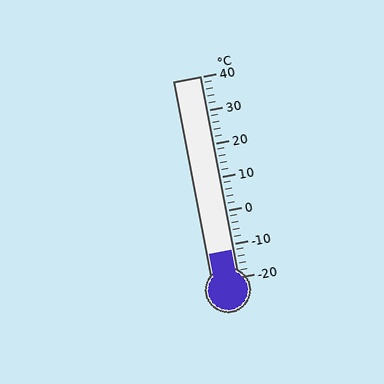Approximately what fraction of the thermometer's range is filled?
The thermometer is filled to approximately 15% of its range.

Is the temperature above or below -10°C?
The temperature is below -10°C.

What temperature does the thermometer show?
The thermometer shows approximately -12°C.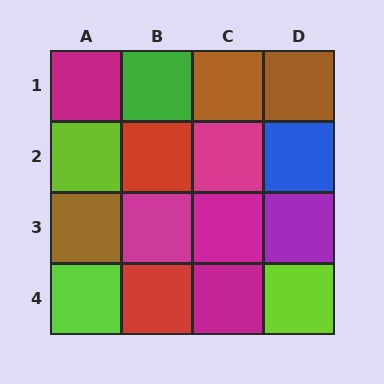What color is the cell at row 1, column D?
Brown.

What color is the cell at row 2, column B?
Red.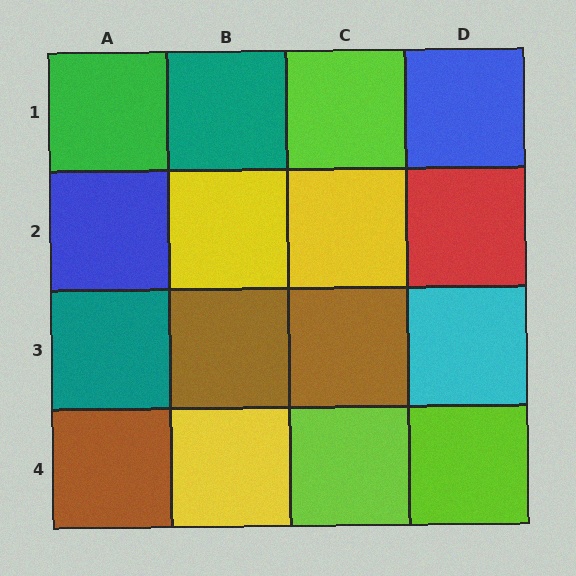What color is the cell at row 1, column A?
Green.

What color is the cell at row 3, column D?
Cyan.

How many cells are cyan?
1 cell is cyan.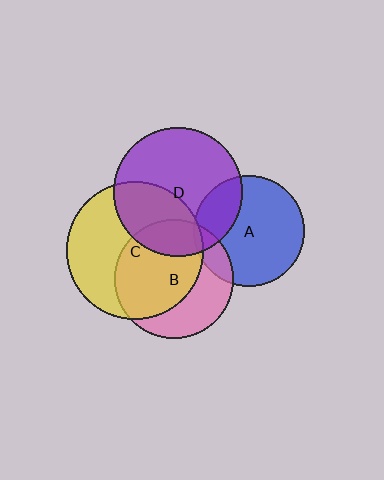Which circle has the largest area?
Circle C (yellow).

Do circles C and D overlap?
Yes.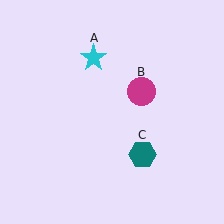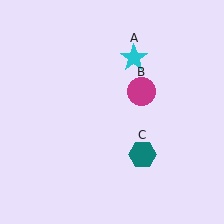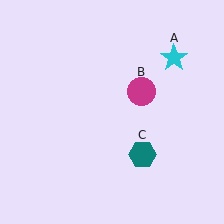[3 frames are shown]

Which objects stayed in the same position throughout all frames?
Magenta circle (object B) and teal hexagon (object C) remained stationary.